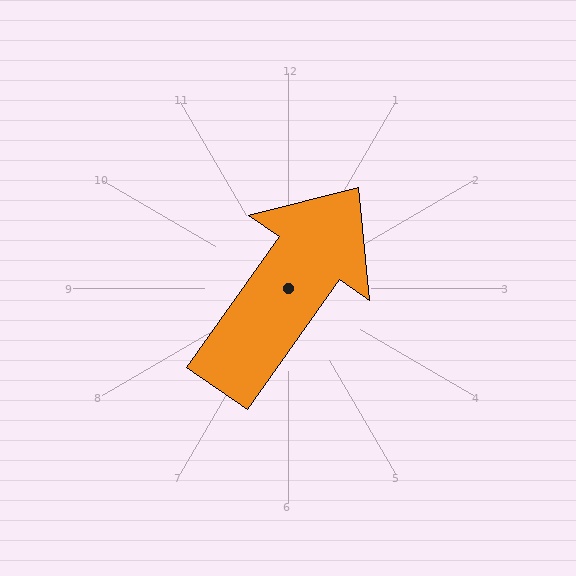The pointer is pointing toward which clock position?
Roughly 1 o'clock.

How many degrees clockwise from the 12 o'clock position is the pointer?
Approximately 35 degrees.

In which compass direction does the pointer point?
Northeast.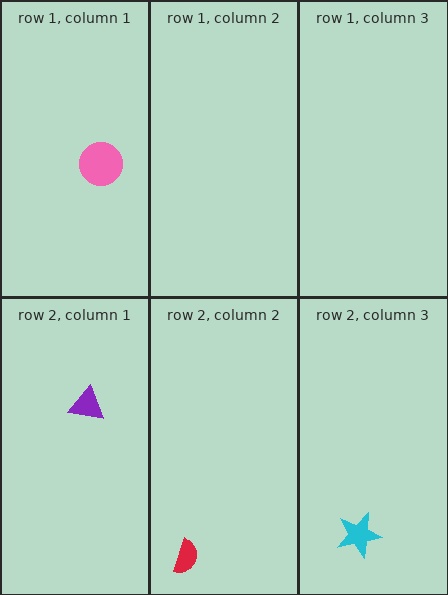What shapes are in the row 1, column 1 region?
The pink circle.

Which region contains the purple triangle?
The row 2, column 1 region.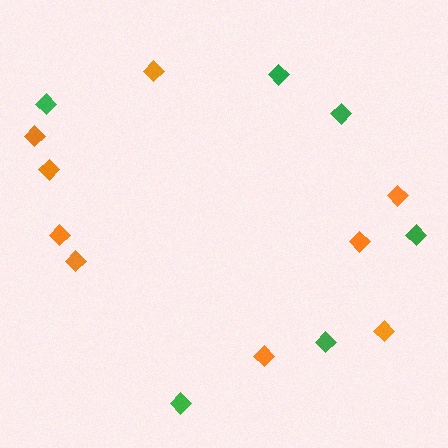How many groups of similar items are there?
There are 2 groups: one group of green diamonds (6) and one group of orange diamonds (9).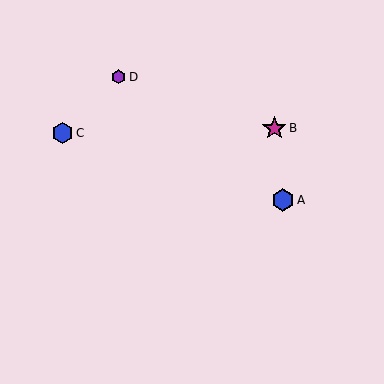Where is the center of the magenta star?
The center of the magenta star is at (274, 128).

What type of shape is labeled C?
Shape C is a blue hexagon.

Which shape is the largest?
The magenta star (labeled B) is the largest.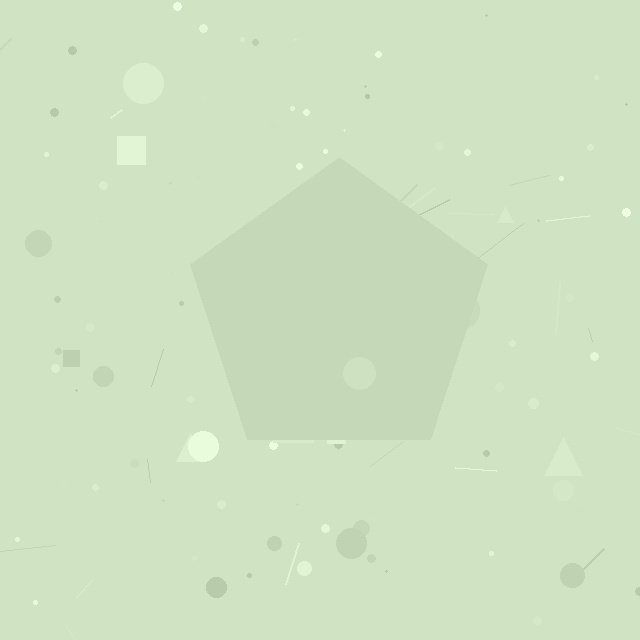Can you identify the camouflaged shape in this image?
The camouflaged shape is a pentagon.